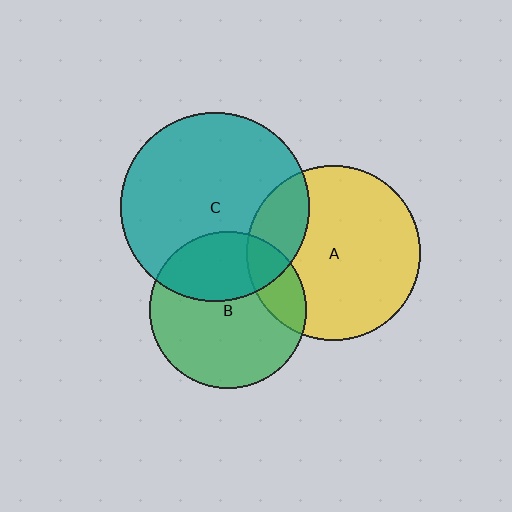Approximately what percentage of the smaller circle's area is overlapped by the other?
Approximately 20%.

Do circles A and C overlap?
Yes.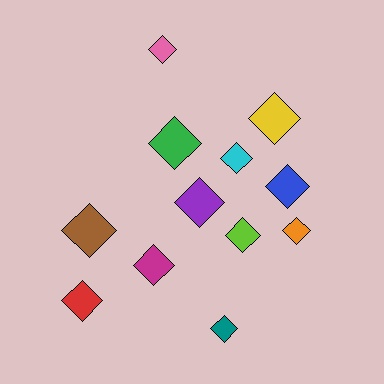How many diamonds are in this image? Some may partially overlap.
There are 12 diamonds.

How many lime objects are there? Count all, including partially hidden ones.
There is 1 lime object.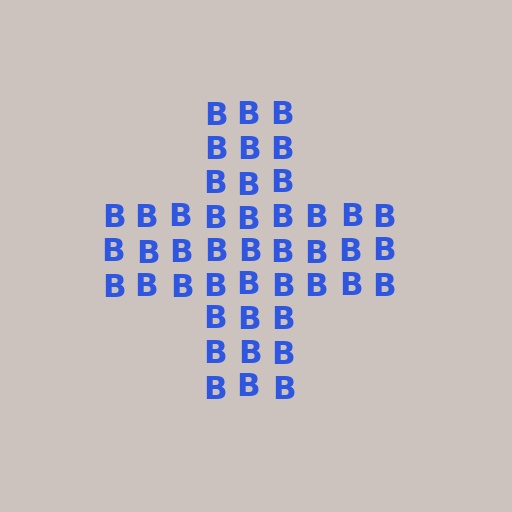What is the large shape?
The large shape is a cross.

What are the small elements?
The small elements are letter B's.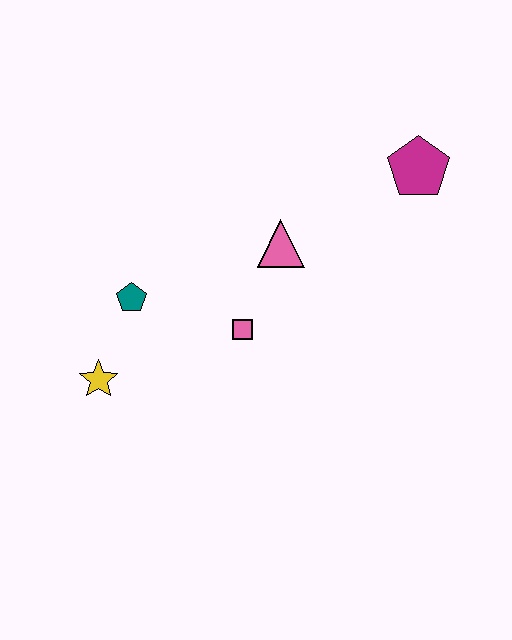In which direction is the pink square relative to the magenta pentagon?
The pink square is to the left of the magenta pentagon.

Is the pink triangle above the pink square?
Yes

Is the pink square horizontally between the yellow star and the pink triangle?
Yes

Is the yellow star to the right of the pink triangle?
No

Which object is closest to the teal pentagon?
The yellow star is closest to the teal pentagon.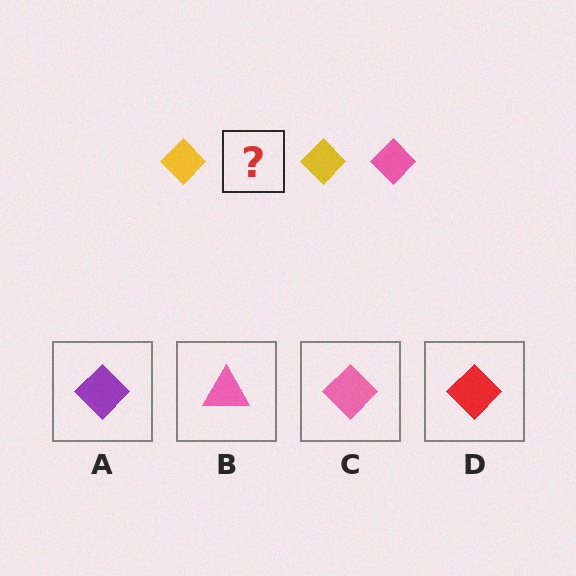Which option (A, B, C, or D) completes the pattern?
C.